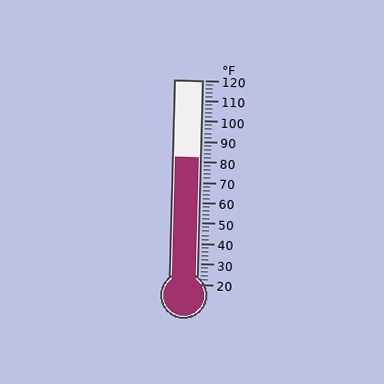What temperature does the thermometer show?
The thermometer shows approximately 82°F.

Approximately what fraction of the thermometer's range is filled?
The thermometer is filled to approximately 60% of its range.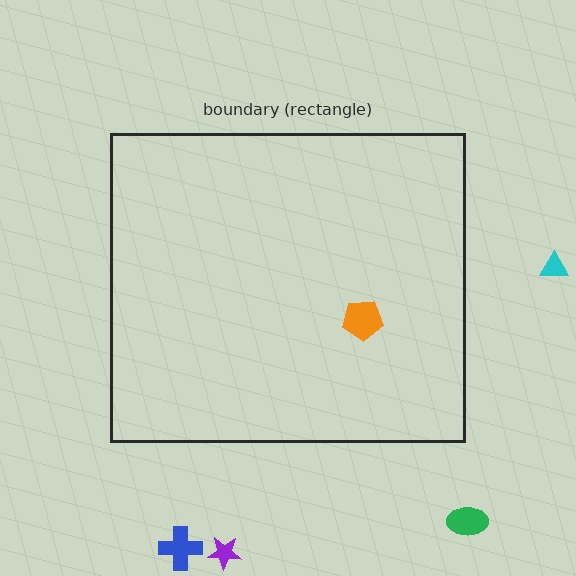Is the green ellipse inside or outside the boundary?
Outside.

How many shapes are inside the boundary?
1 inside, 4 outside.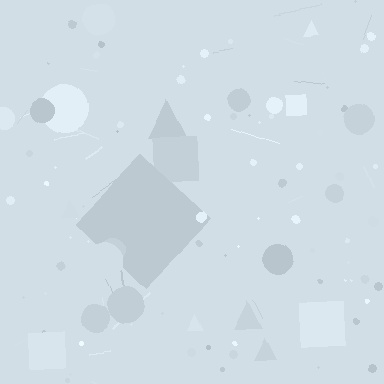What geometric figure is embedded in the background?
A diamond is embedded in the background.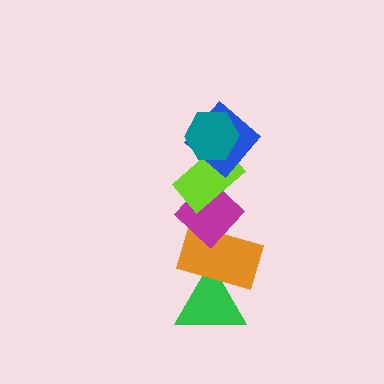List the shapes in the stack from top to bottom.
From top to bottom: the teal hexagon, the blue diamond, the lime rectangle, the magenta diamond, the orange rectangle, the green triangle.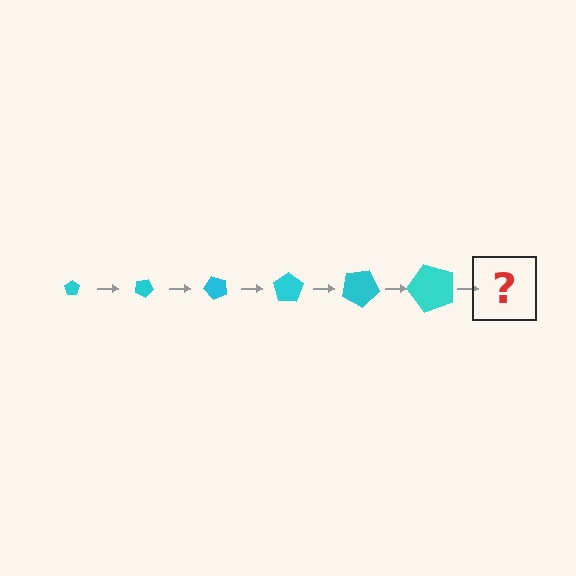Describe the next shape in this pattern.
It should be a pentagon, larger than the previous one and rotated 150 degrees from the start.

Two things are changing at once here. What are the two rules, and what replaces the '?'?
The two rules are that the pentagon grows larger each step and it rotates 25 degrees each step. The '?' should be a pentagon, larger than the previous one and rotated 150 degrees from the start.